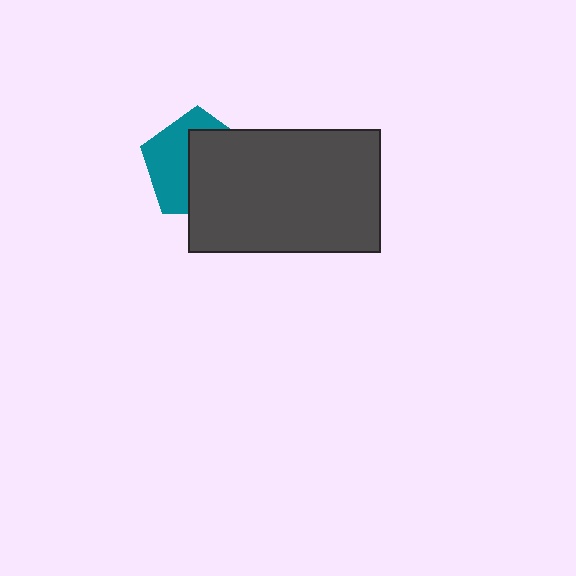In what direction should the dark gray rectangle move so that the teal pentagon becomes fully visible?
The dark gray rectangle should move right. That is the shortest direction to clear the overlap and leave the teal pentagon fully visible.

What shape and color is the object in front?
The object in front is a dark gray rectangle.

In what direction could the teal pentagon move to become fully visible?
The teal pentagon could move left. That would shift it out from behind the dark gray rectangle entirely.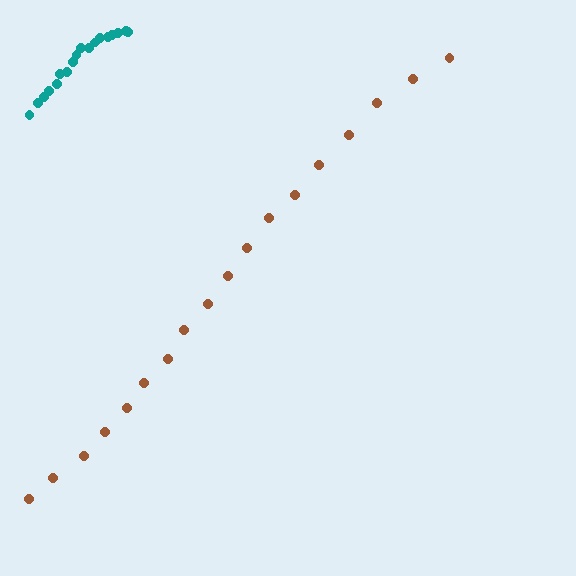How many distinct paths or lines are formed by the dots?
There are 2 distinct paths.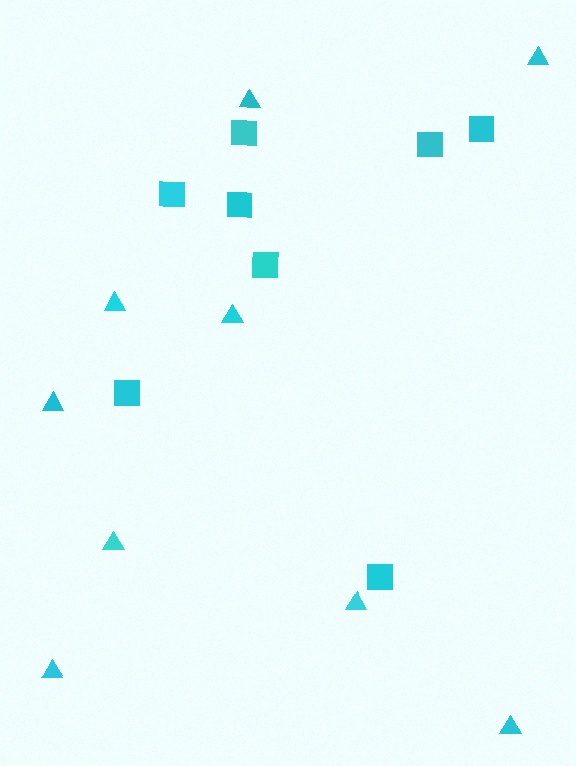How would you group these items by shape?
There are 2 groups: one group of squares (8) and one group of triangles (9).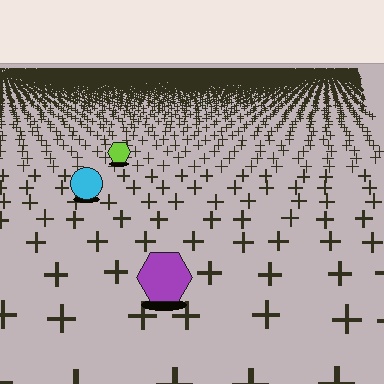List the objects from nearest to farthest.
From nearest to farthest: the purple hexagon, the cyan circle, the lime hexagon.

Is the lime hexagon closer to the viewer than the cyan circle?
No. The cyan circle is closer — you can tell from the texture gradient: the ground texture is coarser near it.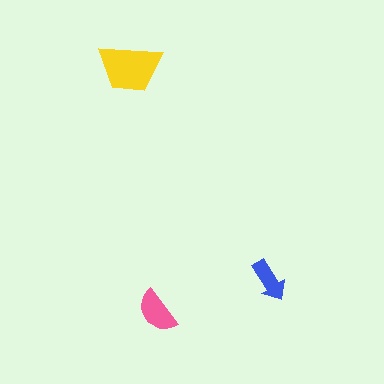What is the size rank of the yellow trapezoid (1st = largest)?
1st.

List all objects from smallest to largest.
The blue arrow, the pink semicircle, the yellow trapezoid.